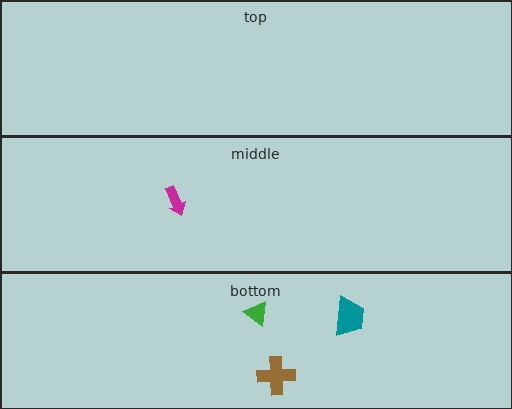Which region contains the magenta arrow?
The middle region.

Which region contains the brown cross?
The bottom region.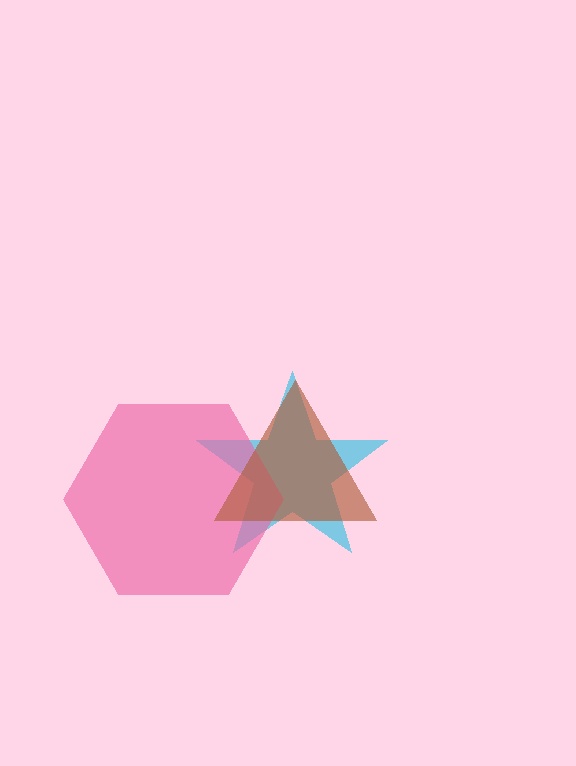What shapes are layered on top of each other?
The layered shapes are: a cyan star, a pink hexagon, a brown triangle.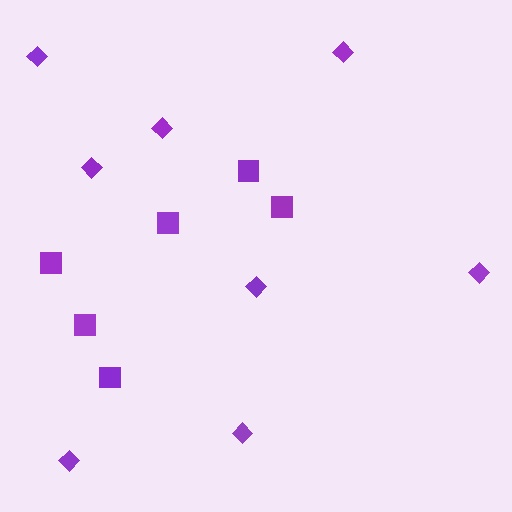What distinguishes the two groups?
There are 2 groups: one group of diamonds (8) and one group of squares (6).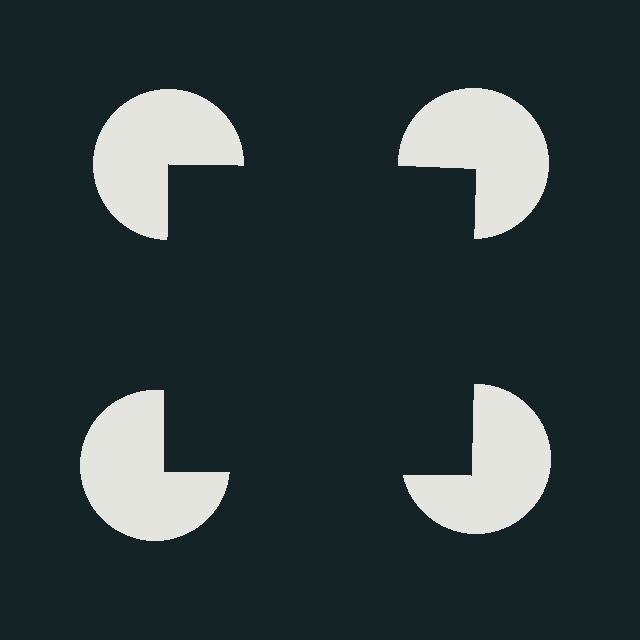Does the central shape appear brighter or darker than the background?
It typically appears slightly darker than the background, even though no actual brightness change is drawn.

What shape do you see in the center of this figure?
An illusory square — its edges are inferred from the aligned wedge cuts in the pac-man discs, not physically drawn.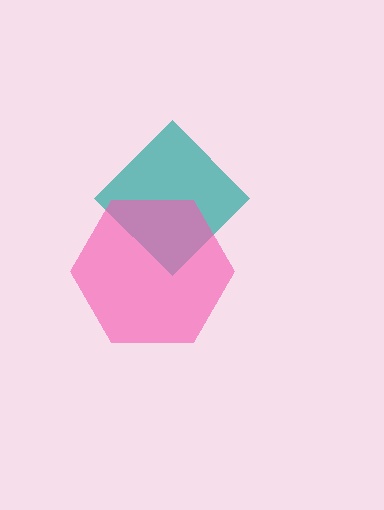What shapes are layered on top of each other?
The layered shapes are: a teal diamond, a pink hexagon.